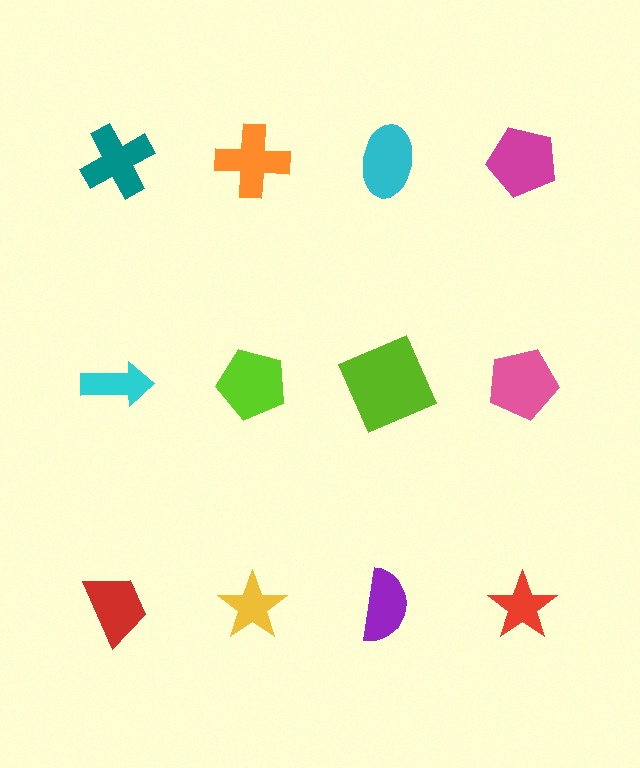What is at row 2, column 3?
A lime square.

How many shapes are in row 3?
4 shapes.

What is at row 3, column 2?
A yellow star.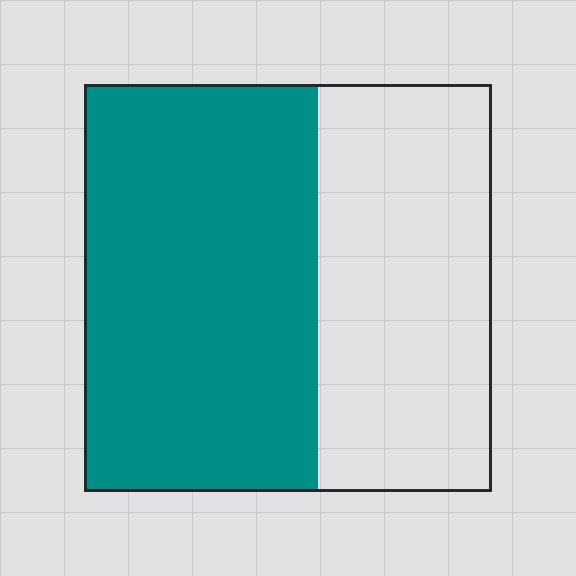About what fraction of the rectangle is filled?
About three fifths (3/5).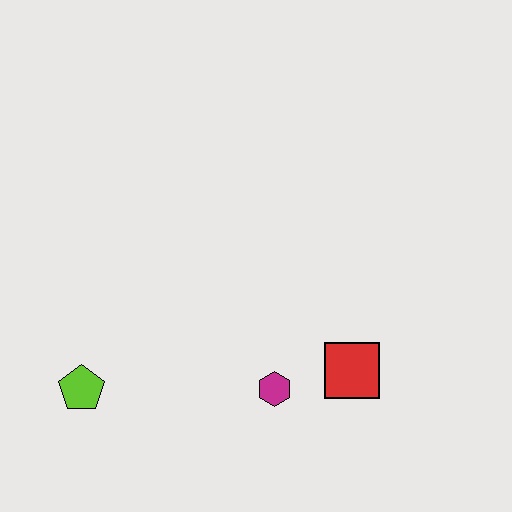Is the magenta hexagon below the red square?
Yes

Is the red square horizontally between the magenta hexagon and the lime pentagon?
No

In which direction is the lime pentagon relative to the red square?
The lime pentagon is to the left of the red square.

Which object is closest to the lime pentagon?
The magenta hexagon is closest to the lime pentagon.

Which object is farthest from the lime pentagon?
The red square is farthest from the lime pentagon.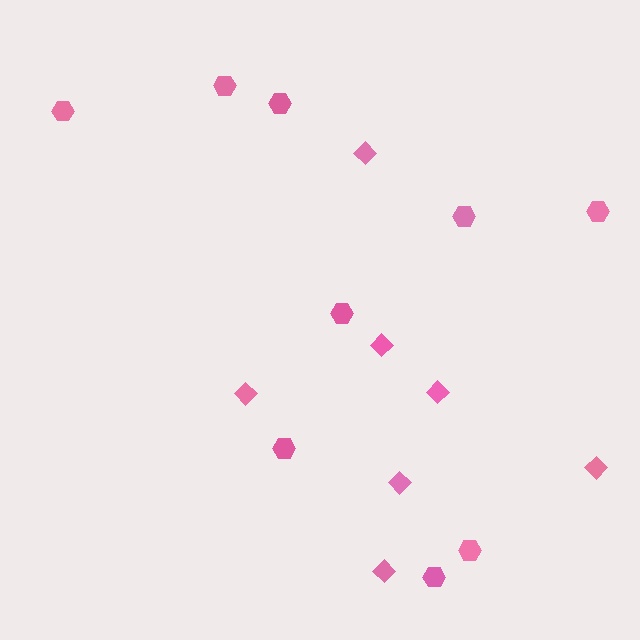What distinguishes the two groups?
There are 2 groups: one group of hexagons (9) and one group of diamonds (7).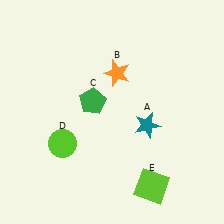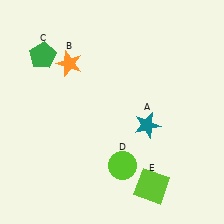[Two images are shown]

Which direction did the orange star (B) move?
The orange star (B) moved left.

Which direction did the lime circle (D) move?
The lime circle (D) moved right.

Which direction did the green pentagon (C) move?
The green pentagon (C) moved left.